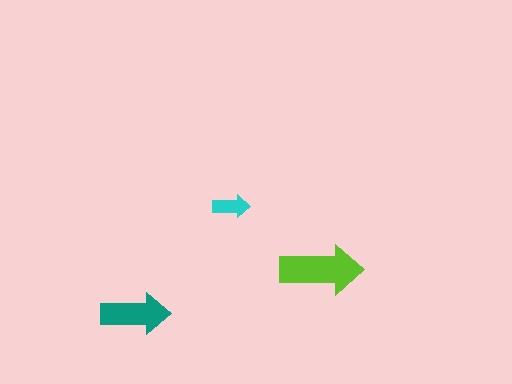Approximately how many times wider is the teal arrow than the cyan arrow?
About 2 times wider.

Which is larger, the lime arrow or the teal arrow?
The lime one.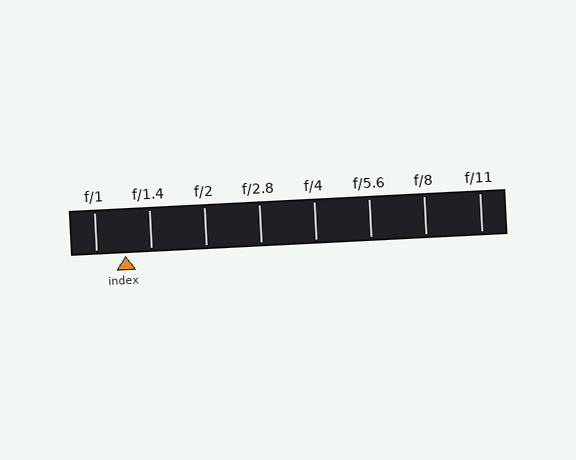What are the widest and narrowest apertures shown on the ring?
The widest aperture shown is f/1 and the narrowest is f/11.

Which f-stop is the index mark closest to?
The index mark is closest to f/1.4.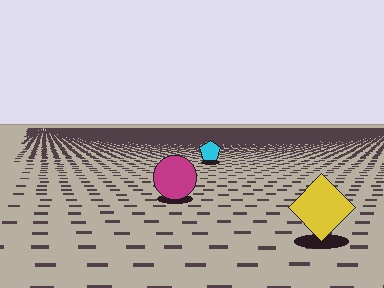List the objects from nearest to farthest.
From nearest to farthest: the yellow diamond, the magenta circle, the cyan pentagon.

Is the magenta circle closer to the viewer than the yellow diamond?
No. The yellow diamond is closer — you can tell from the texture gradient: the ground texture is coarser near it.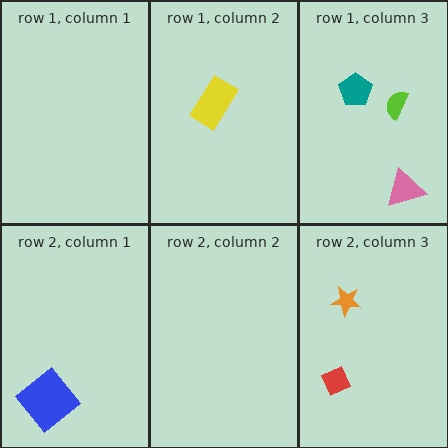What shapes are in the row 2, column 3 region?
The red diamond, the orange star.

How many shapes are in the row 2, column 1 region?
1.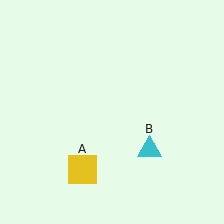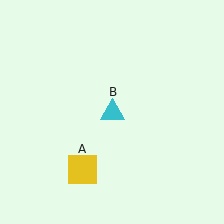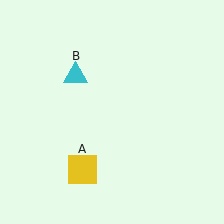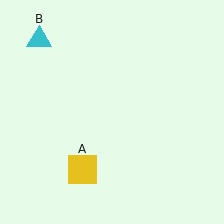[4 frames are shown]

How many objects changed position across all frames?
1 object changed position: cyan triangle (object B).